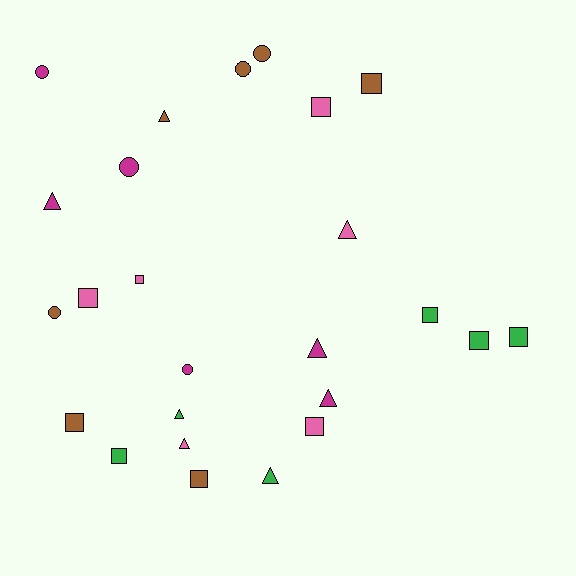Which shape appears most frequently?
Square, with 11 objects.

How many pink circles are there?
There are no pink circles.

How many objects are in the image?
There are 25 objects.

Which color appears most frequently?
Brown, with 7 objects.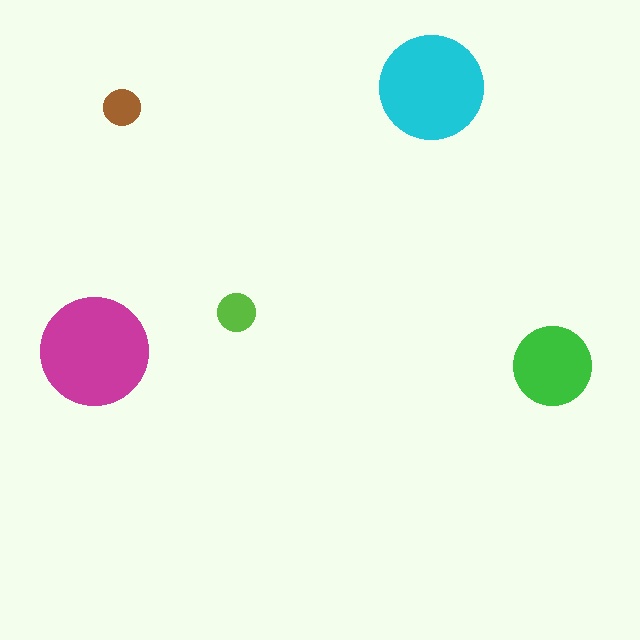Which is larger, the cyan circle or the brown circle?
The cyan one.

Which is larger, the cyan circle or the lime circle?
The cyan one.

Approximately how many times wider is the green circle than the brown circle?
About 2 times wider.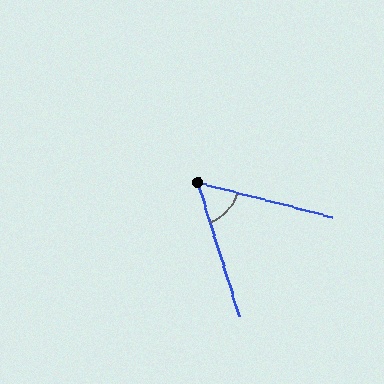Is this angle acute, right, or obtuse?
It is acute.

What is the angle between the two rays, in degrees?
Approximately 58 degrees.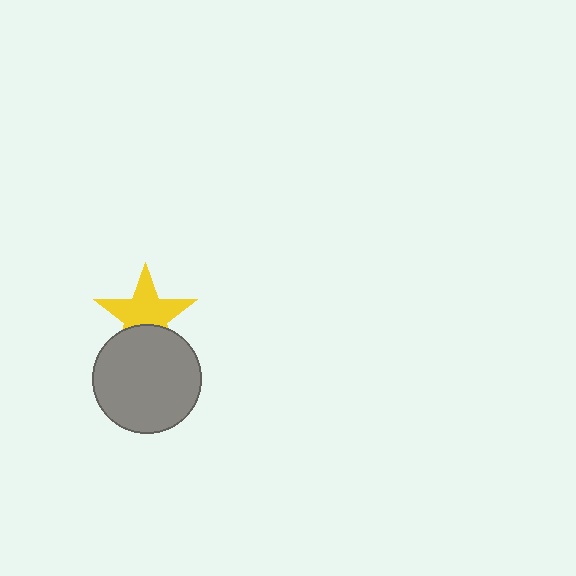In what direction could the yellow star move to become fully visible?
The yellow star could move up. That would shift it out from behind the gray circle entirely.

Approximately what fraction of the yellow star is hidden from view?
Roughly 34% of the yellow star is hidden behind the gray circle.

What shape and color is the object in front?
The object in front is a gray circle.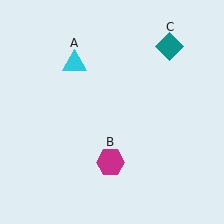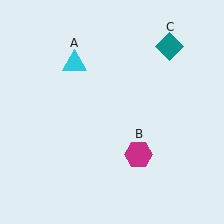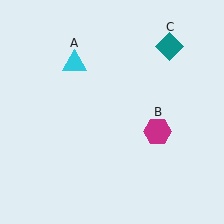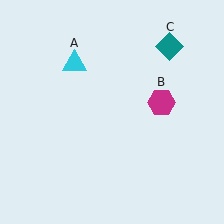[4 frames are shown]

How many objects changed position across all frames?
1 object changed position: magenta hexagon (object B).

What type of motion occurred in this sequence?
The magenta hexagon (object B) rotated counterclockwise around the center of the scene.